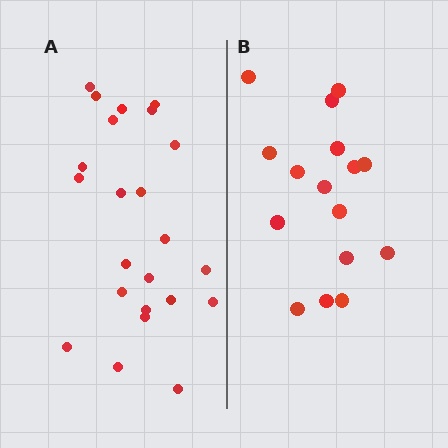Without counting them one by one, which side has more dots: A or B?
Region A (the left region) has more dots.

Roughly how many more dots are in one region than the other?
Region A has roughly 8 or so more dots than region B.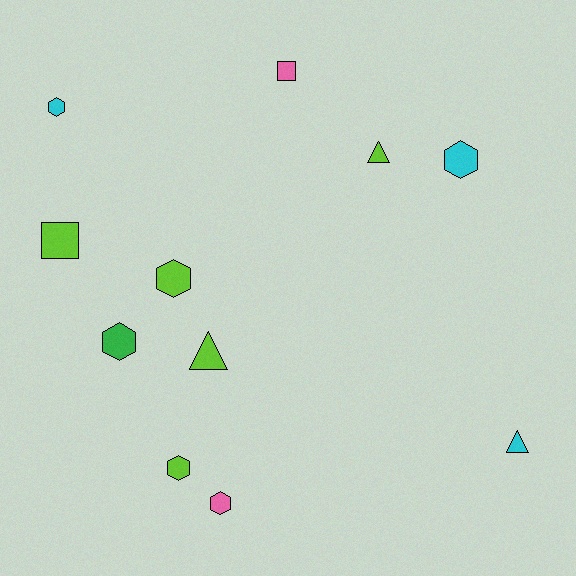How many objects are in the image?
There are 11 objects.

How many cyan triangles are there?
There is 1 cyan triangle.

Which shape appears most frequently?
Hexagon, with 6 objects.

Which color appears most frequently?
Lime, with 5 objects.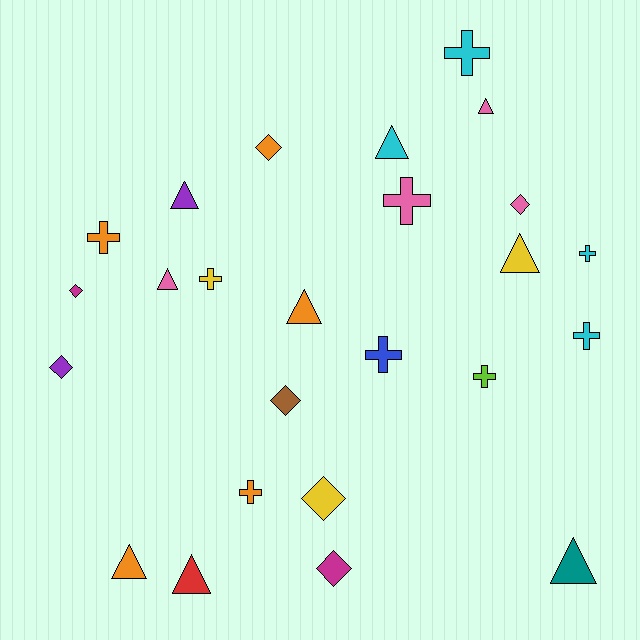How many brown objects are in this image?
There is 1 brown object.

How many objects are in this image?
There are 25 objects.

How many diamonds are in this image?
There are 7 diamonds.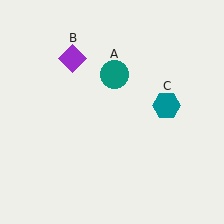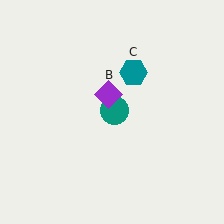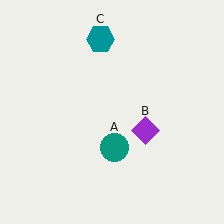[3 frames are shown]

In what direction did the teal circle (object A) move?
The teal circle (object A) moved down.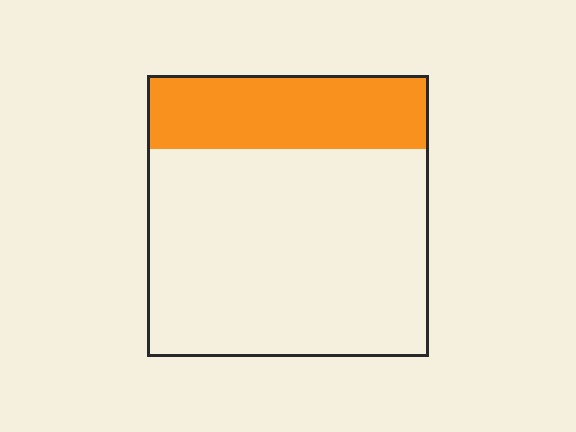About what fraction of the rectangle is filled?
About one quarter (1/4).